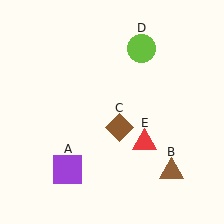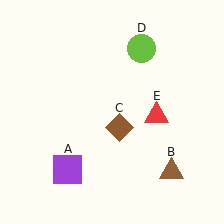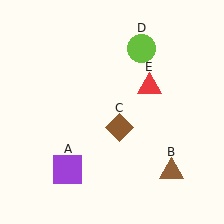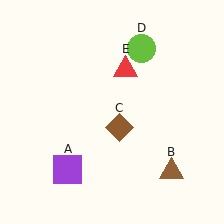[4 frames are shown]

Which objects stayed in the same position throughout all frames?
Purple square (object A) and brown triangle (object B) and brown diamond (object C) and lime circle (object D) remained stationary.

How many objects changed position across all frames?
1 object changed position: red triangle (object E).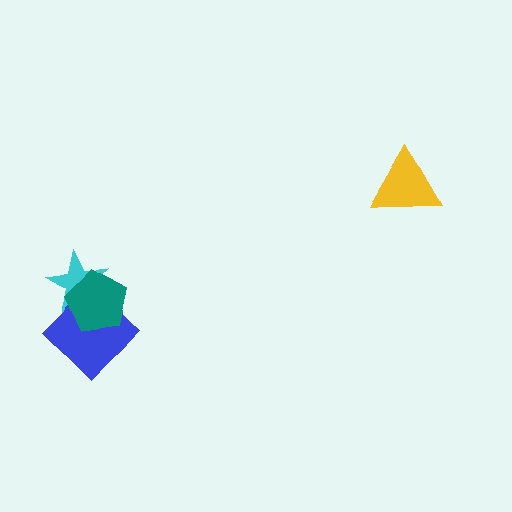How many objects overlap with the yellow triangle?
0 objects overlap with the yellow triangle.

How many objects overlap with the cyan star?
2 objects overlap with the cyan star.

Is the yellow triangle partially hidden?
No, no other shape covers it.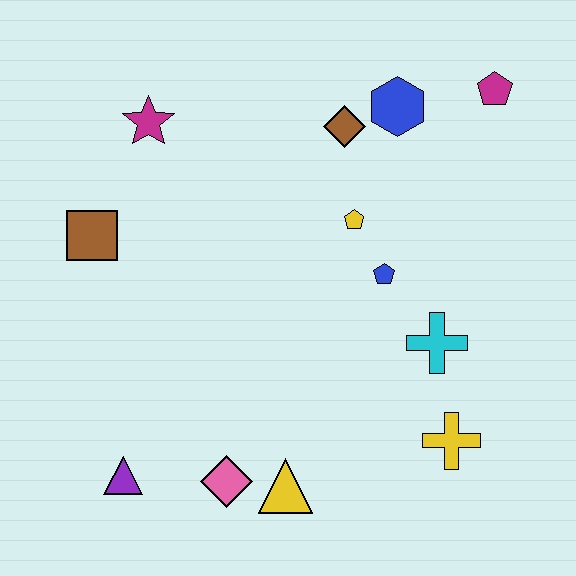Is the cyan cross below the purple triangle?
No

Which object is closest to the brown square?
The magenta star is closest to the brown square.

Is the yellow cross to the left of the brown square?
No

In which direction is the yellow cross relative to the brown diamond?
The yellow cross is below the brown diamond.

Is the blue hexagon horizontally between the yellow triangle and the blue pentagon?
No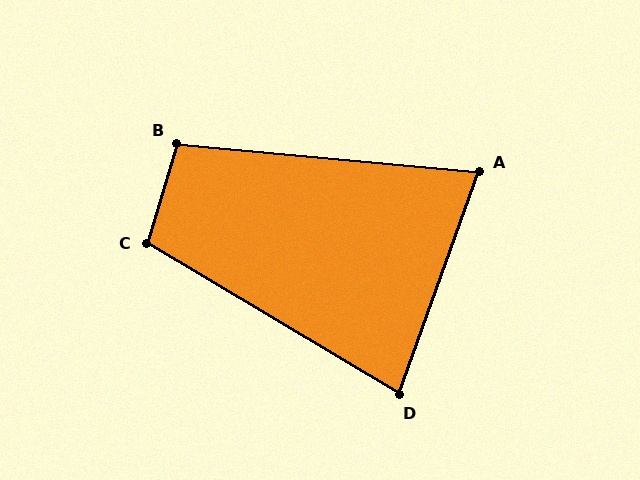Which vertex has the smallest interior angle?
A, at approximately 76 degrees.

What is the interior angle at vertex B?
Approximately 101 degrees (obtuse).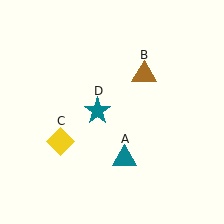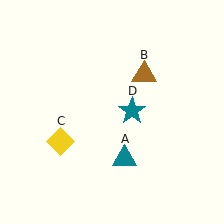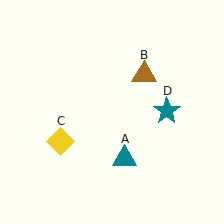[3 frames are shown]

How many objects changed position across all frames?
1 object changed position: teal star (object D).